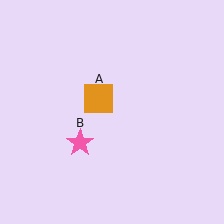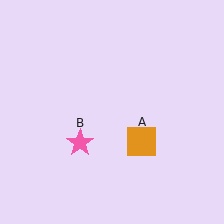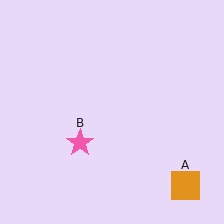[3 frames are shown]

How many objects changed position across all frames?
1 object changed position: orange square (object A).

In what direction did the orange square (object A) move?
The orange square (object A) moved down and to the right.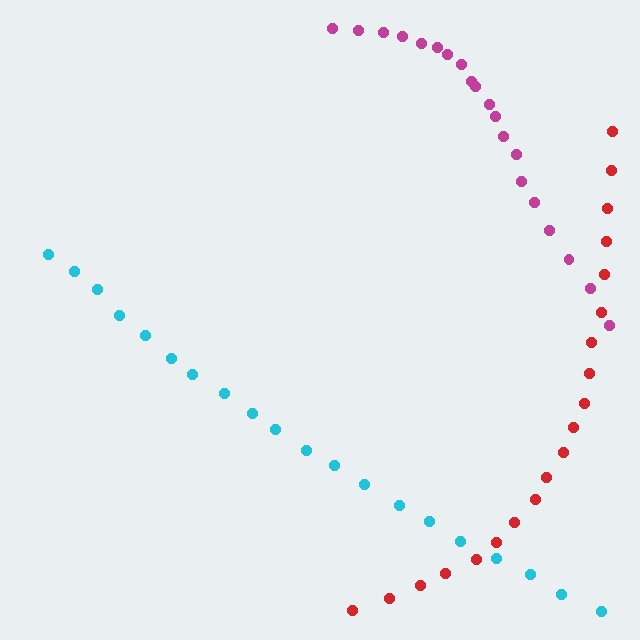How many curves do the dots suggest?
There are 3 distinct paths.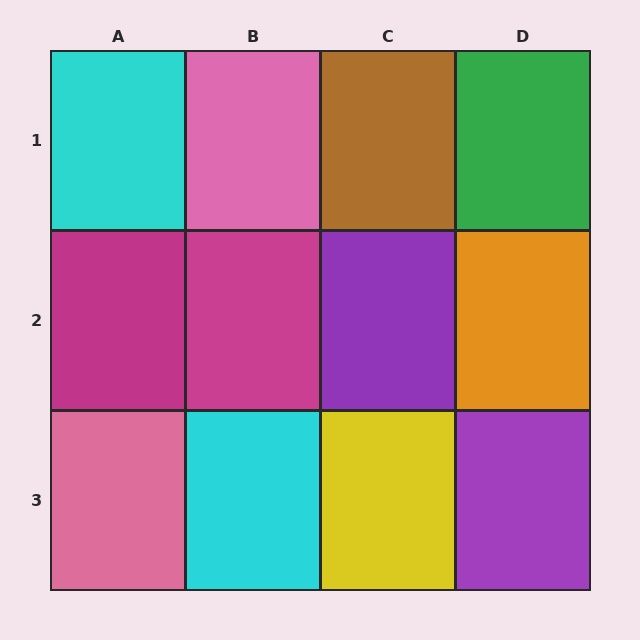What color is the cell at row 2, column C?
Purple.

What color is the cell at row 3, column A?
Pink.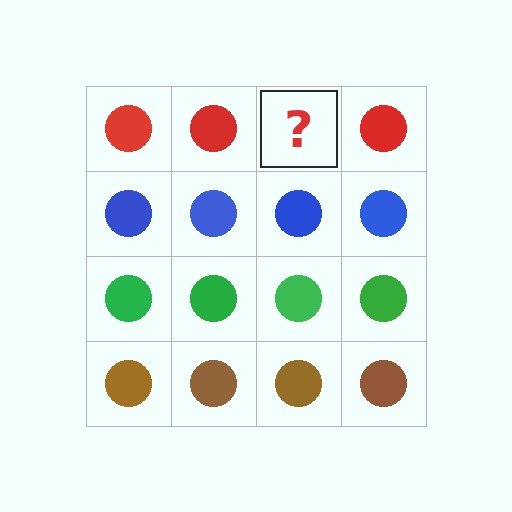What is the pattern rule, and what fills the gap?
The rule is that each row has a consistent color. The gap should be filled with a red circle.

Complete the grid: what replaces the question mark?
The question mark should be replaced with a red circle.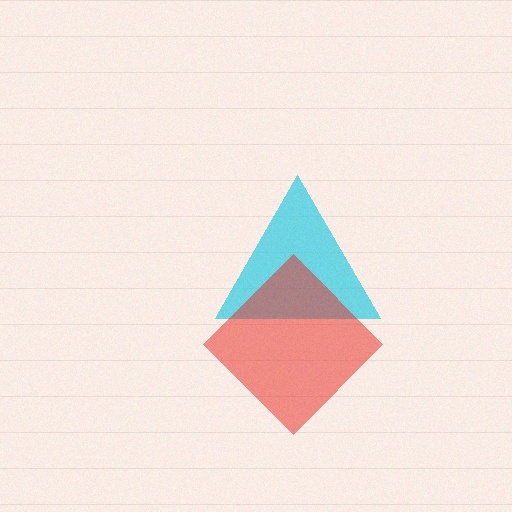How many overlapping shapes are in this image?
There are 2 overlapping shapes in the image.